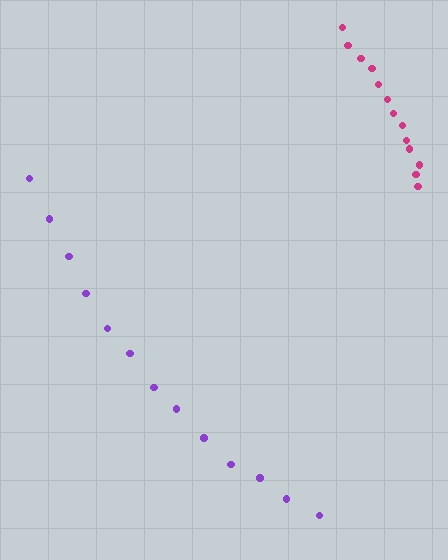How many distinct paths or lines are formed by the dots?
There are 2 distinct paths.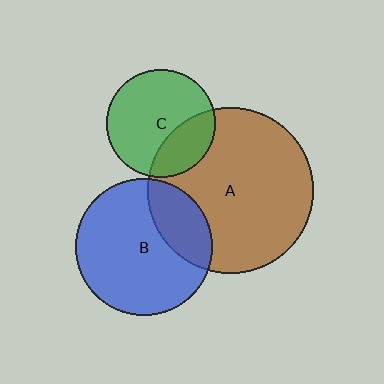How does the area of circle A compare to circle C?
Approximately 2.4 times.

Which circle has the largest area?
Circle A (brown).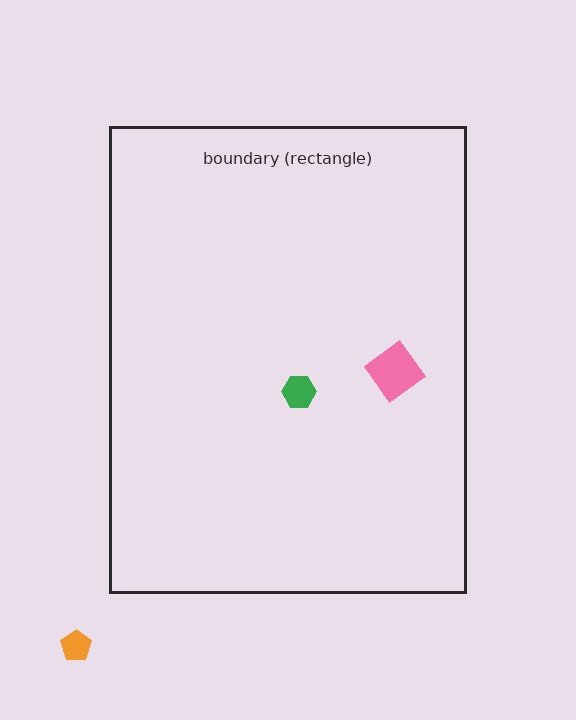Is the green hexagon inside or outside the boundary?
Inside.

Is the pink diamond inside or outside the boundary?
Inside.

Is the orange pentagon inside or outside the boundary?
Outside.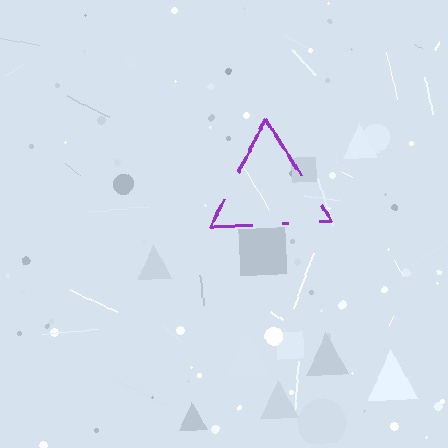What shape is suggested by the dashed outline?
The dashed outline suggests a triangle.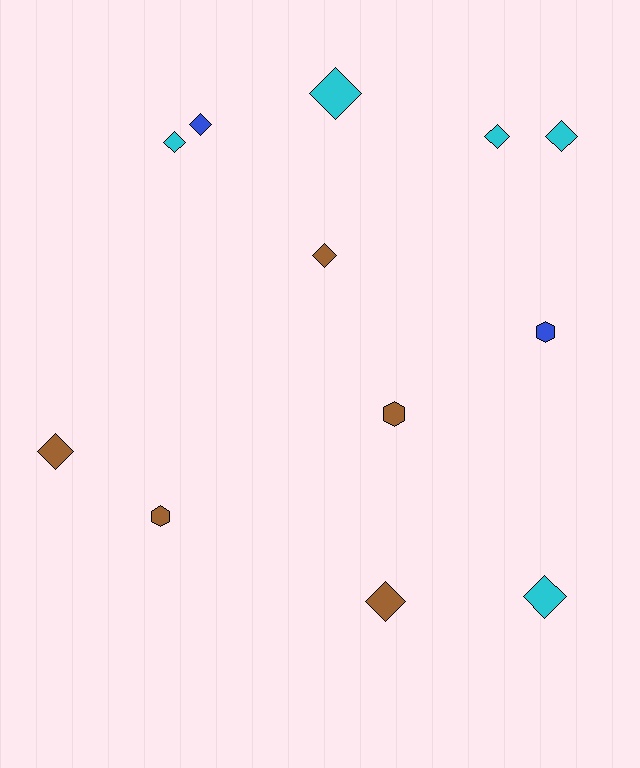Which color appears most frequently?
Cyan, with 5 objects.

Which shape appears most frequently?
Diamond, with 9 objects.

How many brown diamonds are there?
There are 3 brown diamonds.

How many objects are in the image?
There are 12 objects.